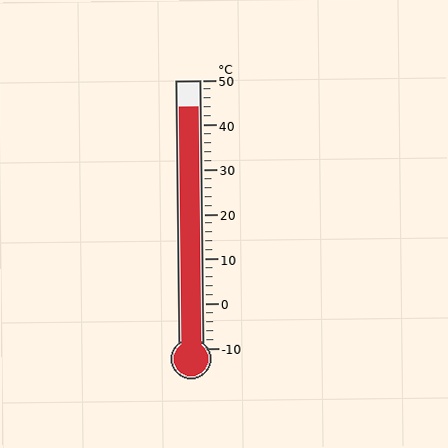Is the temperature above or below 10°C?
The temperature is above 10°C.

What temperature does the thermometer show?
The thermometer shows approximately 44°C.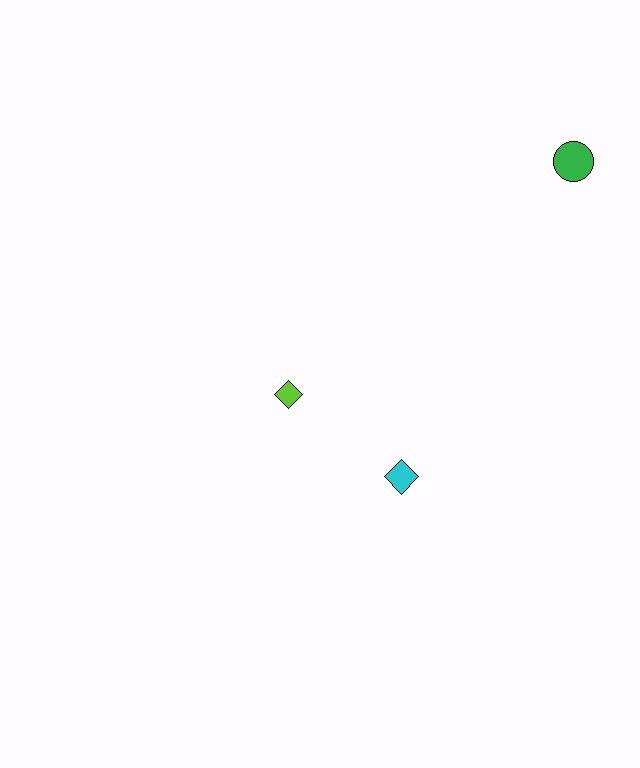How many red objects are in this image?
There are no red objects.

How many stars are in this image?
There are no stars.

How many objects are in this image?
There are 3 objects.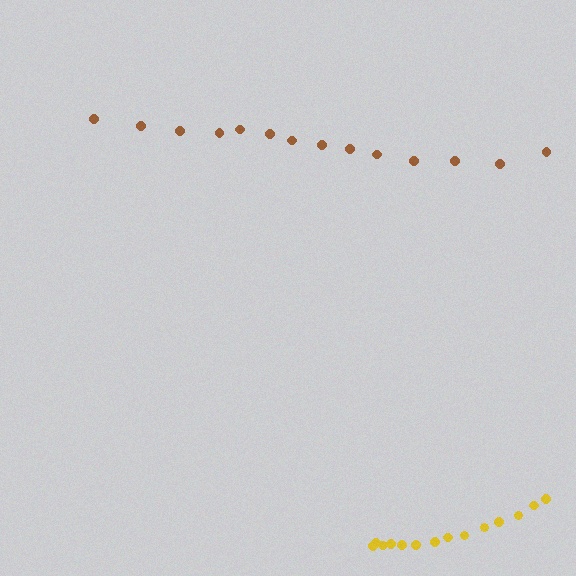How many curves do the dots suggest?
There are 2 distinct paths.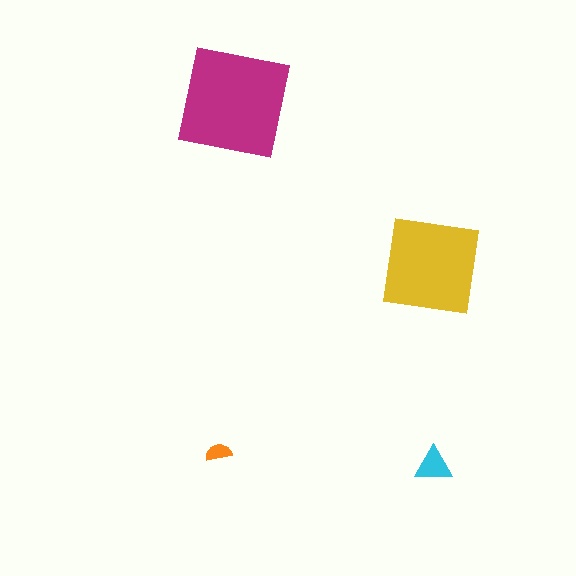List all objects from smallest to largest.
The orange semicircle, the cyan triangle, the yellow square, the magenta square.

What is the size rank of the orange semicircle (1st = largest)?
4th.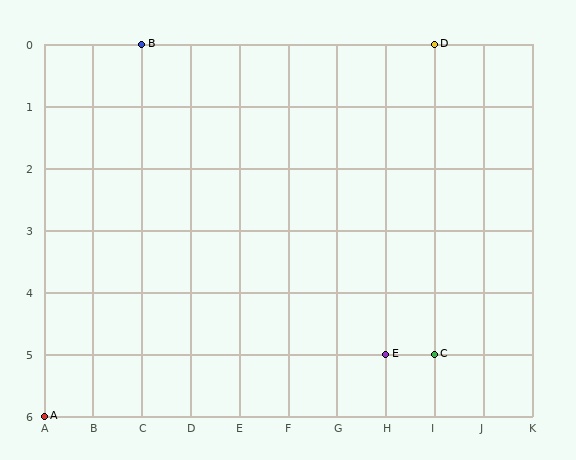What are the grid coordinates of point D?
Point D is at grid coordinates (I, 0).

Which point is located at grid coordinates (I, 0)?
Point D is at (I, 0).